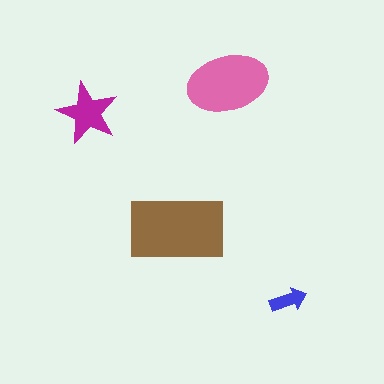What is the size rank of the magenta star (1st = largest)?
3rd.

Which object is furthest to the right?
The blue arrow is rightmost.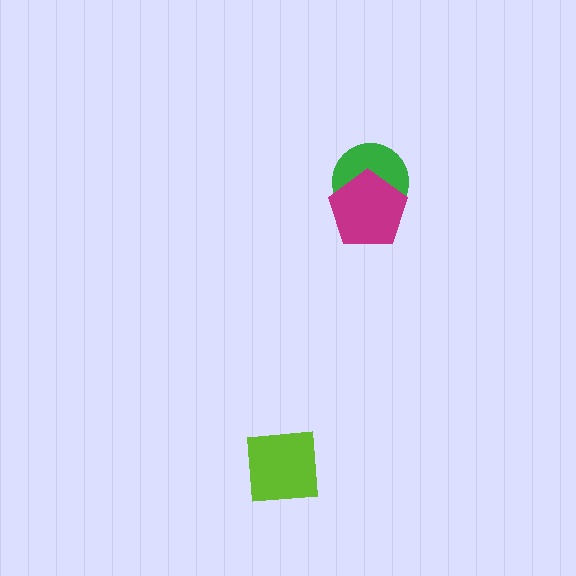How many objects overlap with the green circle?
1 object overlaps with the green circle.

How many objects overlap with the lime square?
0 objects overlap with the lime square.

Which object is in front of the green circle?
The magenta pentagon is in front of the green circle.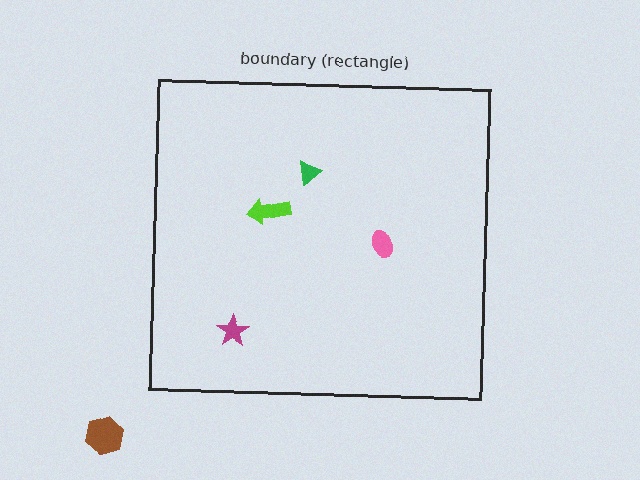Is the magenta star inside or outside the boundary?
Inside.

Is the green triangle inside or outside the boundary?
Inside.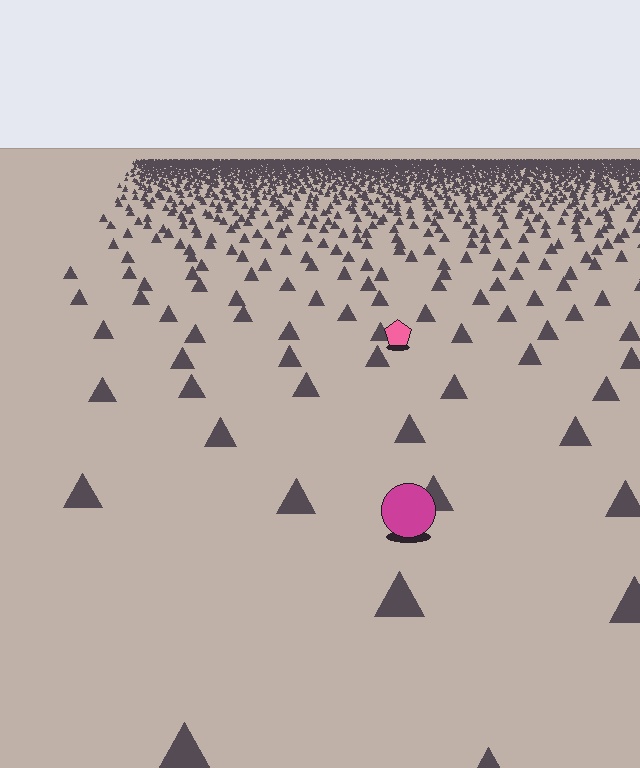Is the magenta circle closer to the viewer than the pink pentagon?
Yes. The magenta circle is closer — you can tell from the texture gradient: the ground texture is coarser near it.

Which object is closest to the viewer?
The magenta circle is closest. The texture marks near it are larger and more spread out.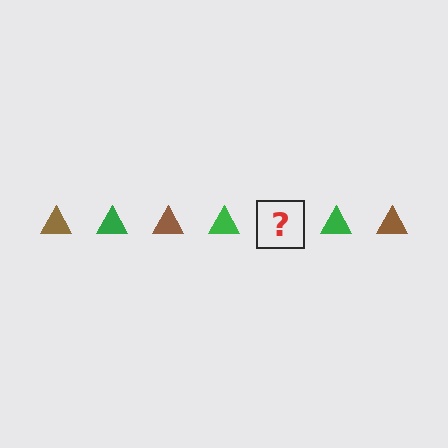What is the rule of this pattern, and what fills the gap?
The rule is that the pattern cycles through brown, green triangles. The gap should be filled with a brown triangle.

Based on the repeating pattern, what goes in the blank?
The blank should be a brown triangle.